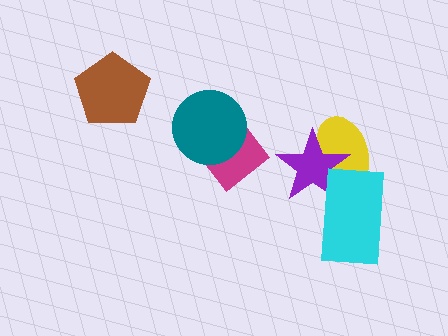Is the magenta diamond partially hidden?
Yes, it is partially covered by another shape.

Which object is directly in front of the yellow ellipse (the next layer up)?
The purple star is directly in front of the yellow ellipse.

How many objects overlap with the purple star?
2 objects overlap with the purple star.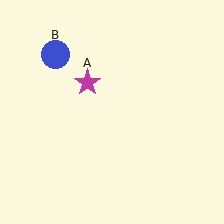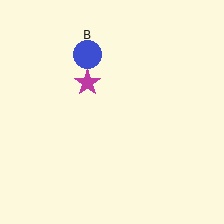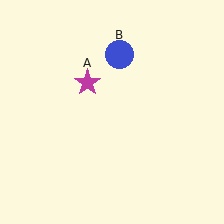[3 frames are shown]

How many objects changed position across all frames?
1 object changed position: blue circle (object B).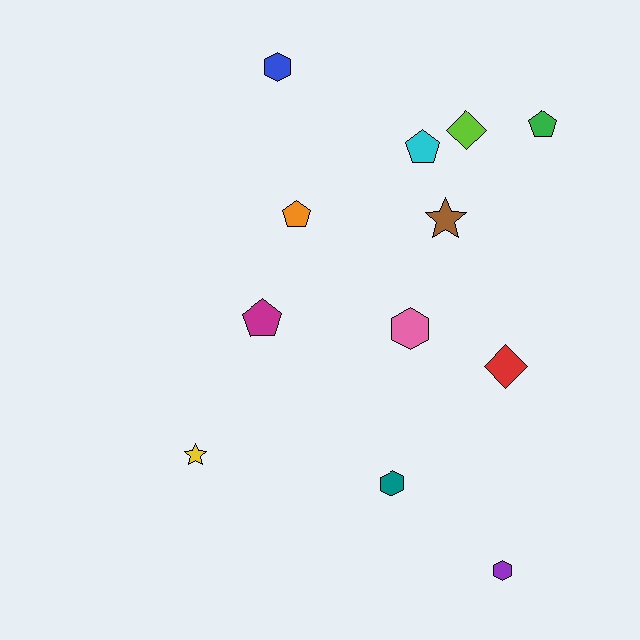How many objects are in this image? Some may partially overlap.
There are 12 objects.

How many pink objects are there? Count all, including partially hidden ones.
There is 1 pink object.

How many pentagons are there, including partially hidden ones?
There are 4 pentagons.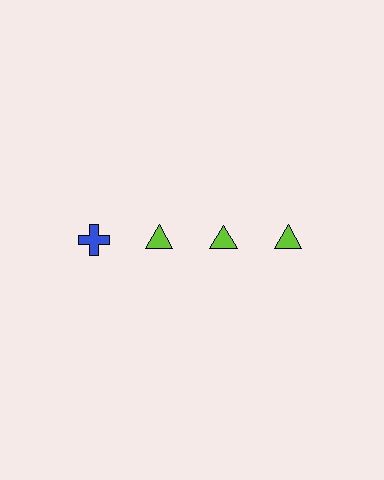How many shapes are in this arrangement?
There are 4 shapes arranged in a grid pattern.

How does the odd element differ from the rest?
It differs in both color (blue instead of lime) and shape (cross instead of triangle).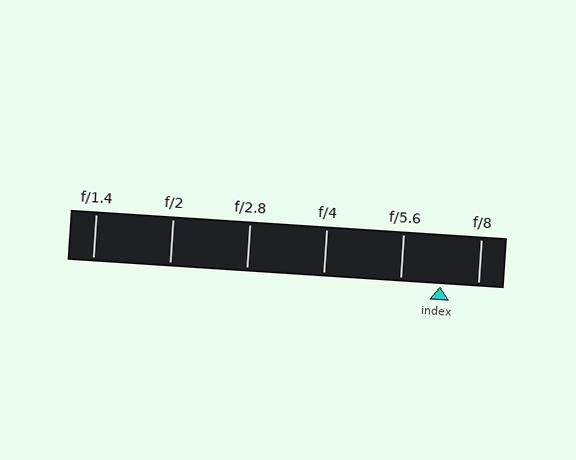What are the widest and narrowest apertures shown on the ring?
The widest aperture shown is f/1.4 and the narrowest is f/8.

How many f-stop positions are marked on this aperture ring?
There are 6 f-stop positions marked.